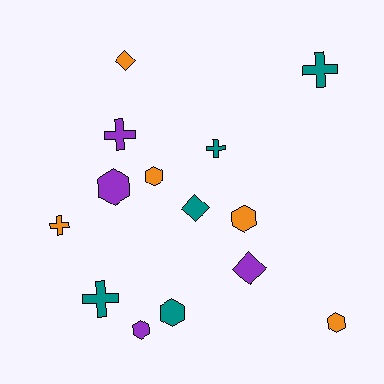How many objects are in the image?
There are 14 objects.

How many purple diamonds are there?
There is 1 purple diamond.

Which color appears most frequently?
Orange, with 5 objects.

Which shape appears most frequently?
Hexagon, with 6 objects.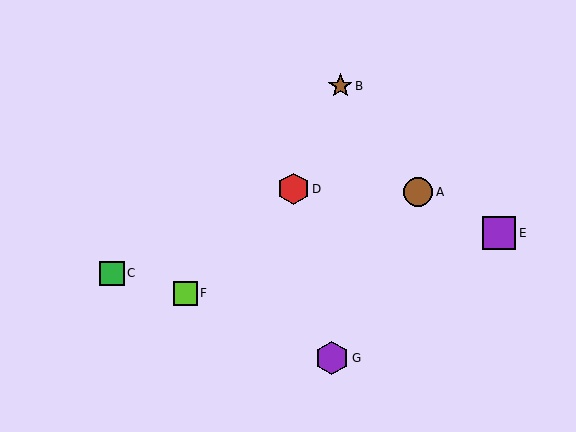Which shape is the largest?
The purple square (labeled E) is the largest.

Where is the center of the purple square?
The center of the purple square is at (499, 233).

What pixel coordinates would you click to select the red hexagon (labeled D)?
Click at (293, 189) to select the red hexagon D.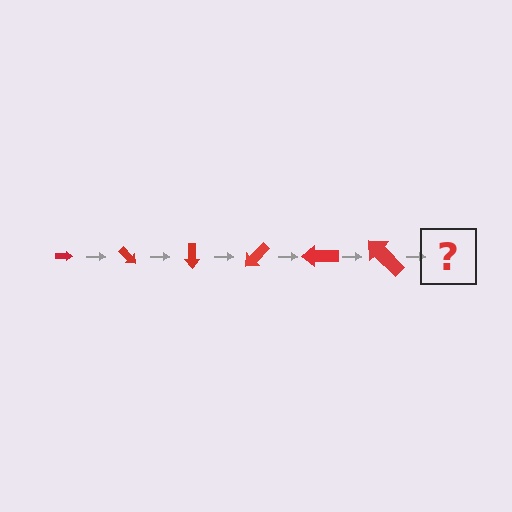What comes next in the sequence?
The next element should be an arrow, larger than the previous one and rotated 270 degrees from the start.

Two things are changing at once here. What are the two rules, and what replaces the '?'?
The two rules are that the arrow grows larger each step and it rotates 45 degrees each step. The '?' should be an arrow, larger than the previous one and rotated 270 degrees from the start.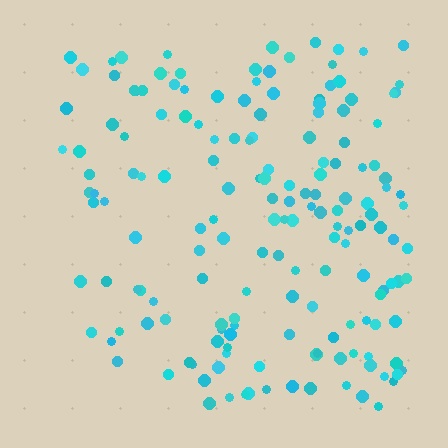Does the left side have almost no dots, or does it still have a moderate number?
Still a moderate number, just noticeably fewer than the right.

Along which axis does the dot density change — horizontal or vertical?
Horizontal.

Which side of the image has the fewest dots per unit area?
The left.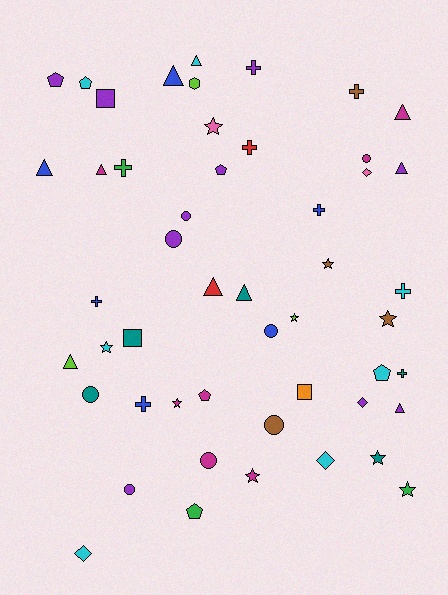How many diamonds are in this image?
There are 4 diamonds.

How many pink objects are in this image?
There are 2 pink objects.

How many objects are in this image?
There are 50 objects.